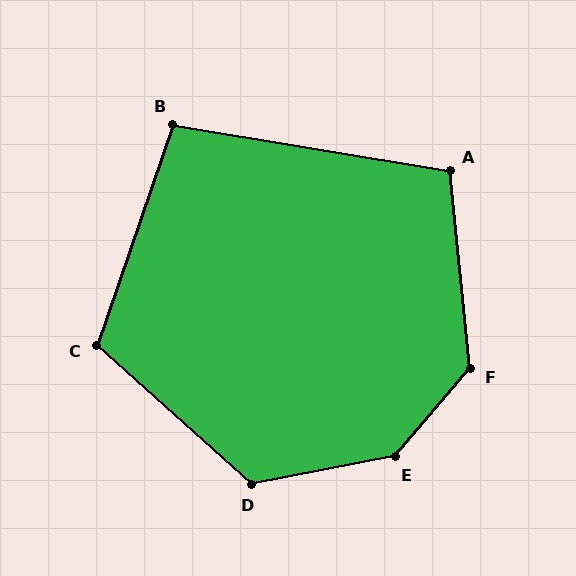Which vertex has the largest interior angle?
E, at approximately 142 degrees.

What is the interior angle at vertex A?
Approximately 105 degrees (obtuse).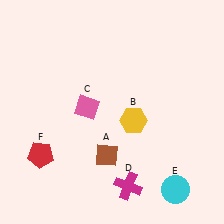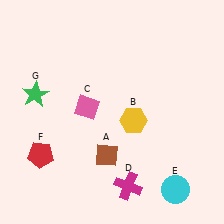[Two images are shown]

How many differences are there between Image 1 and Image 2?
There is 1 difference between the two images.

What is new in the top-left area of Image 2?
A green star (G) was added in the top-left area of Image 2.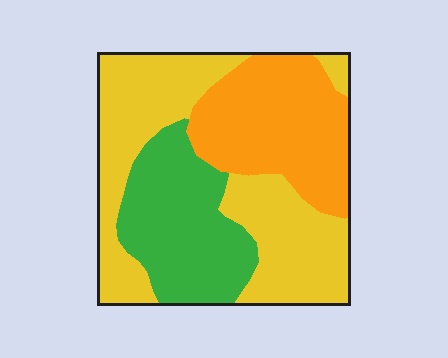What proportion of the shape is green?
Green covers roughly 25% of the shape.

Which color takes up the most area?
Yellow, at roughly 45%.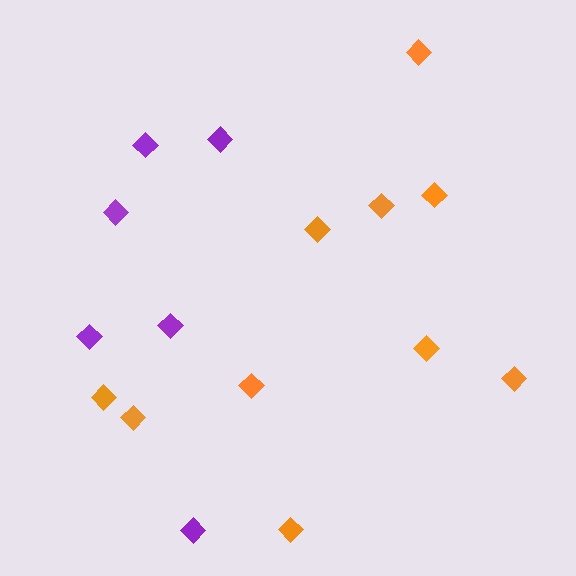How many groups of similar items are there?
There are 2 groups: one group of purple diamonds (6) and one group of orange diamonds (10).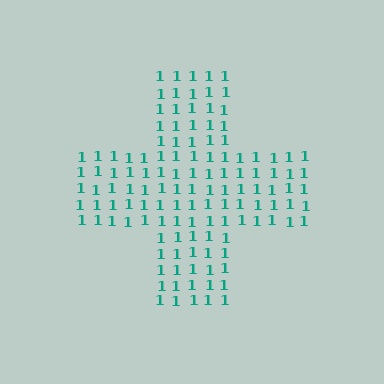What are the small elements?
The small elements are digit 1's.